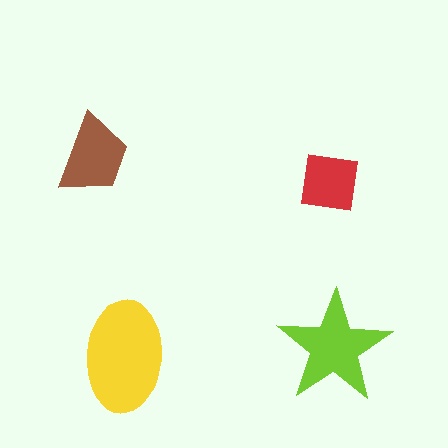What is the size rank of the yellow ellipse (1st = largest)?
1st.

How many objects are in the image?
There are 4 objects in the image.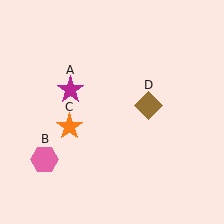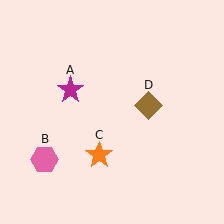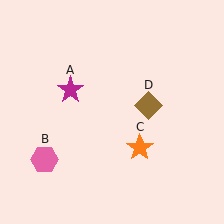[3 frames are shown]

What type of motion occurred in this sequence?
The orange star (object C) rotated counterclockwise around the center of the scene.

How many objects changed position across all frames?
1 object changed position: orange star (object C).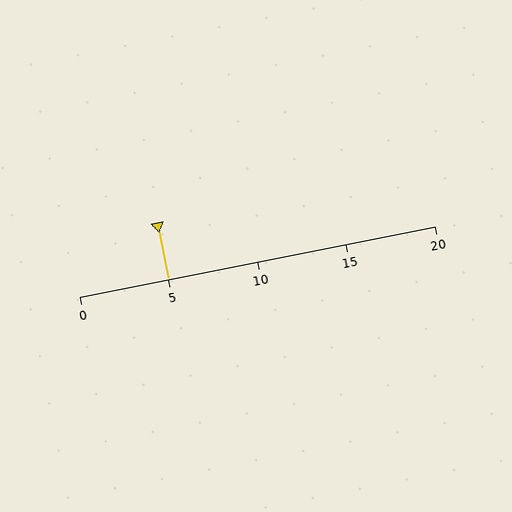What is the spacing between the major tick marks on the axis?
The major ticks are spaced 5 apart.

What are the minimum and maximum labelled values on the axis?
The axis runs from 0 to 20.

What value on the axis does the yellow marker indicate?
The marker indicates approximately 5.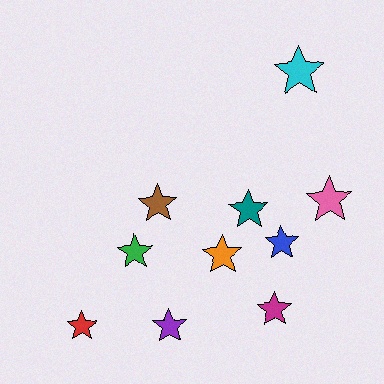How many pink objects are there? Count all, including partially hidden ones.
There is 1 pink object.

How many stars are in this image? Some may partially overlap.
There are 10 stars.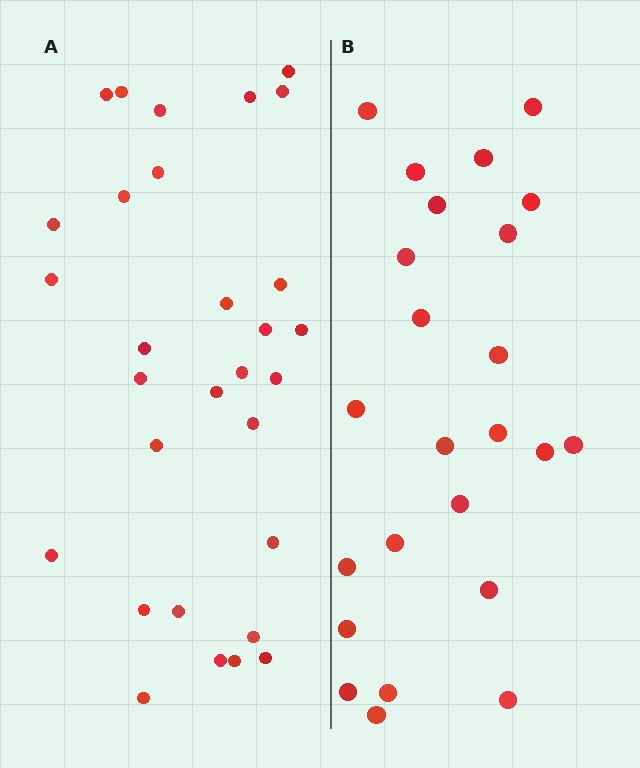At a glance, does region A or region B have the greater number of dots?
Region A (the left region) has more dots.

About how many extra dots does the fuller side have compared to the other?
Region A has about 6 more dots than region B.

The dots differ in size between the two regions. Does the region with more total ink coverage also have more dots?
No. Region B has more total ink coverage because its dots are larger, but region A actually contains more individual dots. Total area can be misleading — the number of items is what matters here.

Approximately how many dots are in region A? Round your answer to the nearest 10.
About 30 dots.